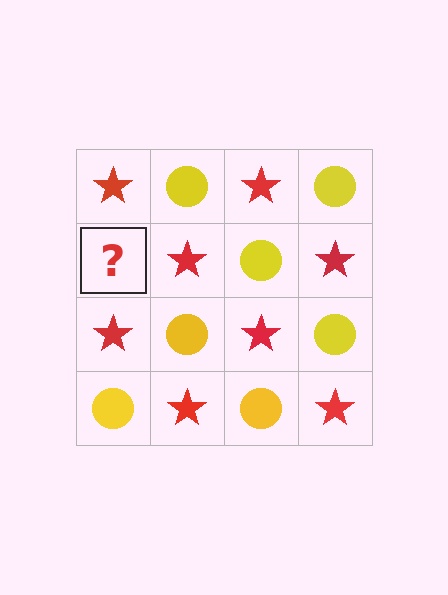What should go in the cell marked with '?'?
The missing cell should contain a yellow circle.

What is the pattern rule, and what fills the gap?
The rule is that it alternates red star and yellow circle in a checkerboard pattern. The gap should be filled with a yellow circle.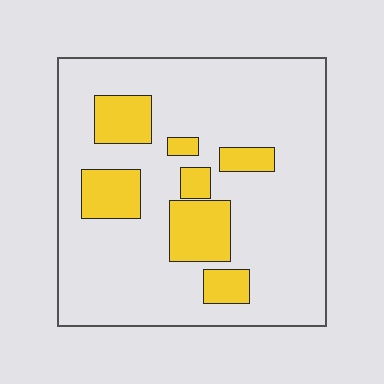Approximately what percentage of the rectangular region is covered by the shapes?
Approximately 20%.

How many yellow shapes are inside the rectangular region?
7.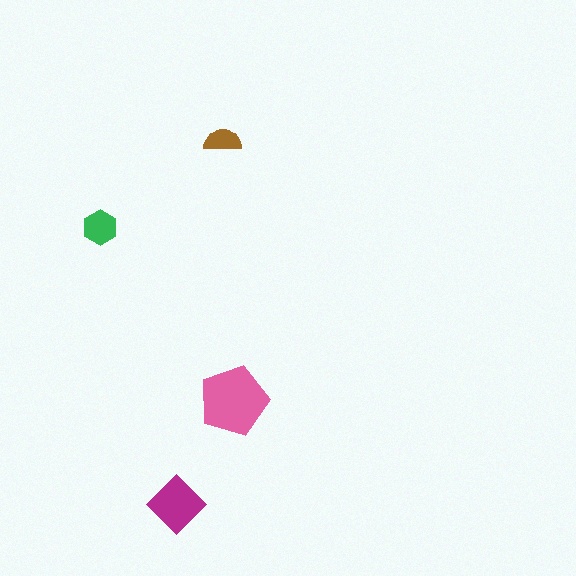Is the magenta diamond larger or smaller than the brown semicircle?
Larger.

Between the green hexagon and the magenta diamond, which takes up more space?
The magenta diamond.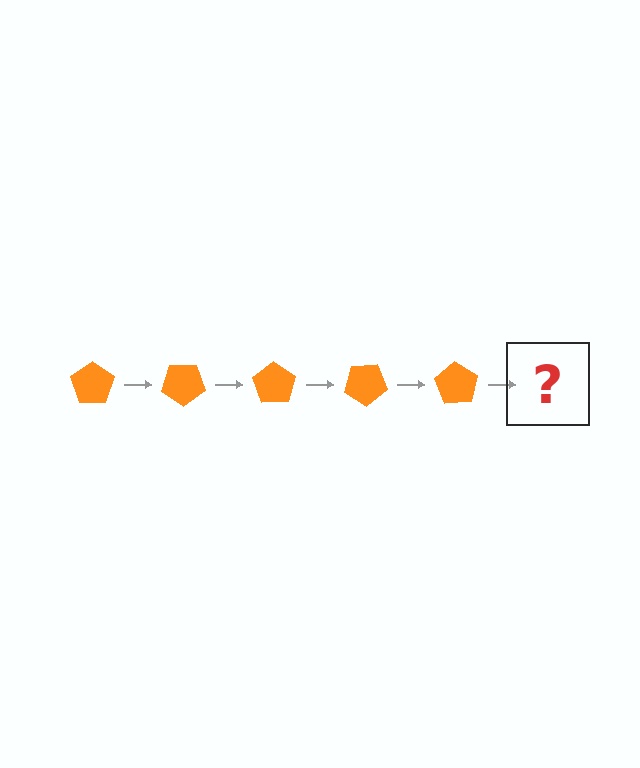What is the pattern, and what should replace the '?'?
The pattern is that the pentagon rotates 35 degrees each step. The '?' should be an orange pentagon rotated 175 degrees.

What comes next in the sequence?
The next element should be an orange pentagon rotated 175 degrees.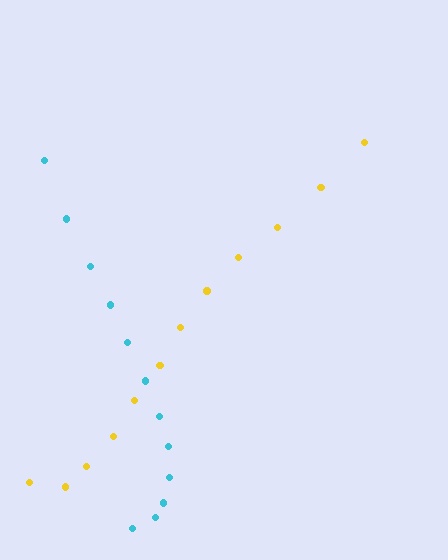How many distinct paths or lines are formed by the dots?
There are 2 distinct paths.